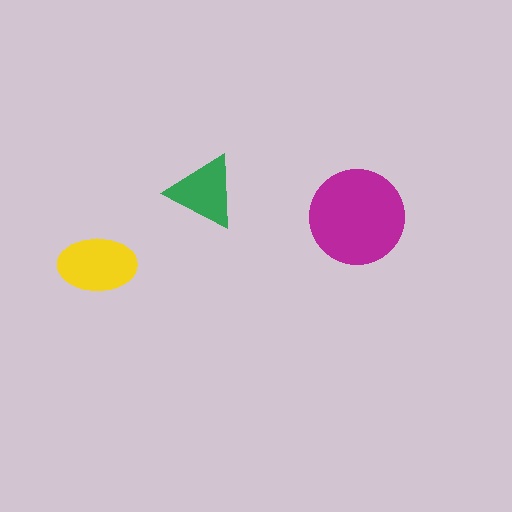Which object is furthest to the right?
The magenta circle is rightmost.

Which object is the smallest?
The green triangle.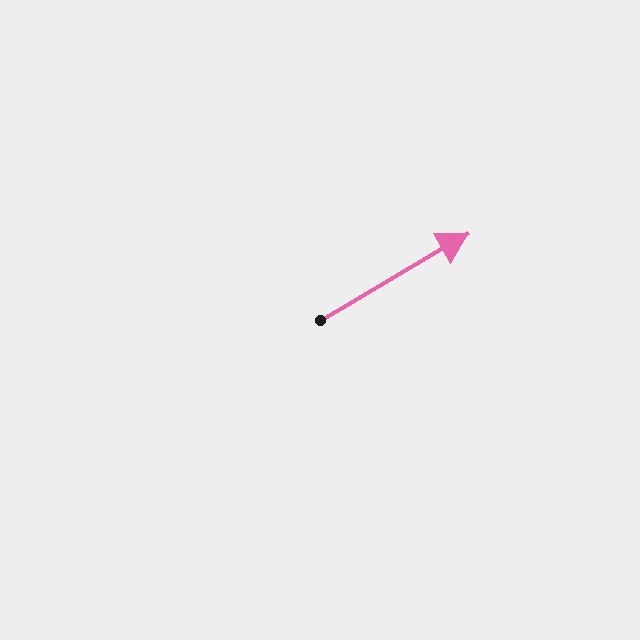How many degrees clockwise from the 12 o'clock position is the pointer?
Approximately 60 degrees.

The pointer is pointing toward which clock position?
Roughly 2 o'clock.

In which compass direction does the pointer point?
Northeast.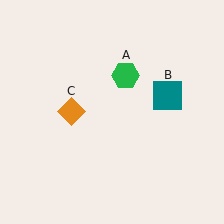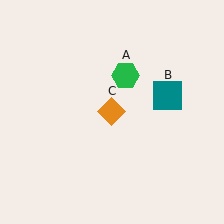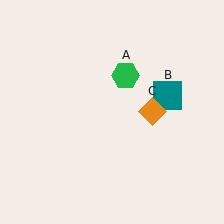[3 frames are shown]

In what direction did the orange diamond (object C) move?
The orange diamond (object C) moved right.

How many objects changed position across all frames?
1 object changed position: orange diamond (object C).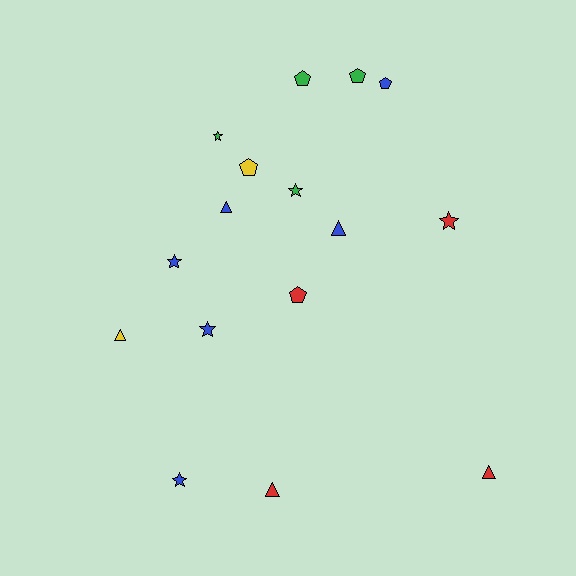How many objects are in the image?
There are 16 objects.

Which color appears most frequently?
Blue, with 6 objects.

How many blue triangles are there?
There are 2 blue triangles.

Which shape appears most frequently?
Star, with 6 objects.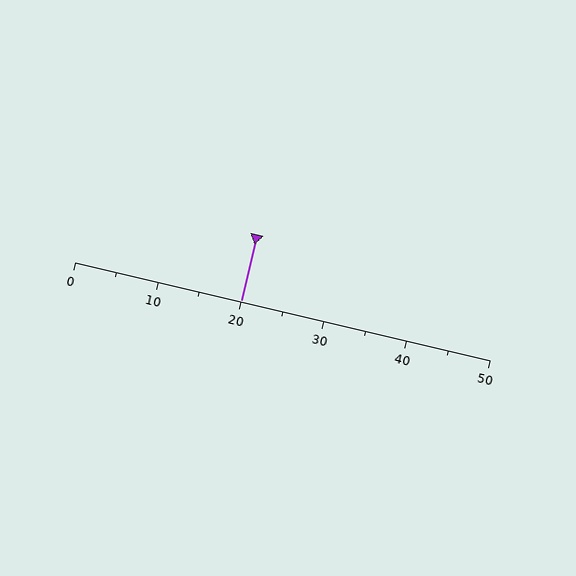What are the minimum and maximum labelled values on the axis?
The axis runs from 0 to 50.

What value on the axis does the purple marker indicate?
The marker indicates approximately 20.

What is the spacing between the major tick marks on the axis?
The major ticks are spaced 10 apart.